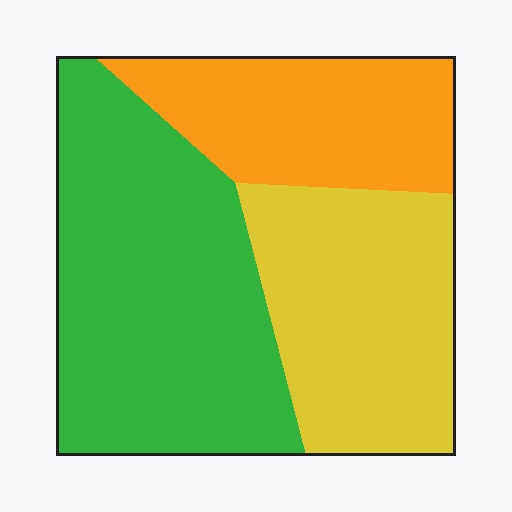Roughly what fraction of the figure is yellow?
Yellow takes up about one third (1/3) of the figure.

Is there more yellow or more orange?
Yellow.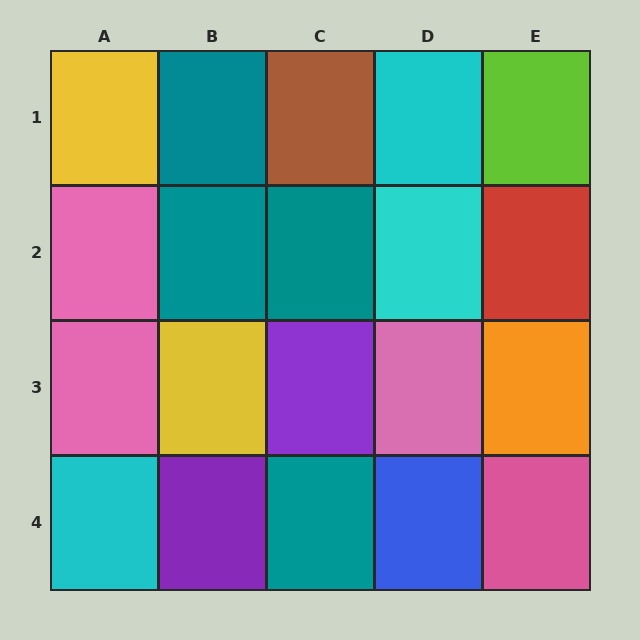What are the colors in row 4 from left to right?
Cyan, purple, teal, blue, pink.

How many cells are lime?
1 cell is lime.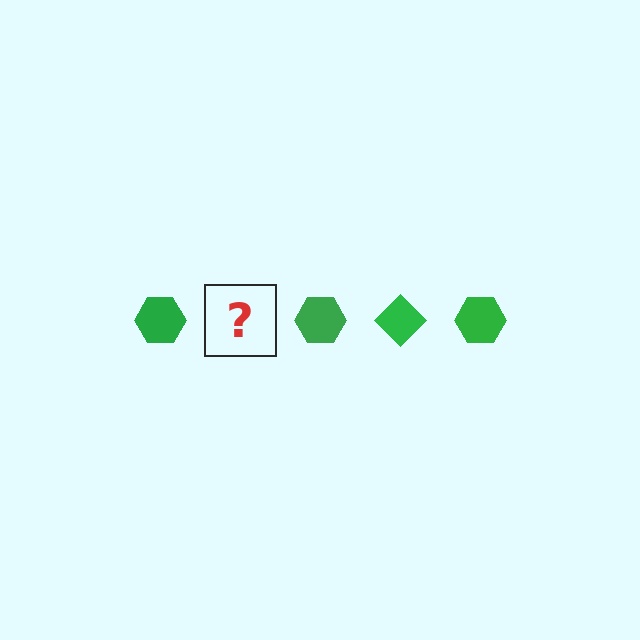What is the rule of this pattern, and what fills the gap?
The rule is that the pattern cycles through hexagon, diamond shapes in green. The gap should be filled with a green diamond.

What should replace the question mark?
The question mark should be replaced with a green diamond.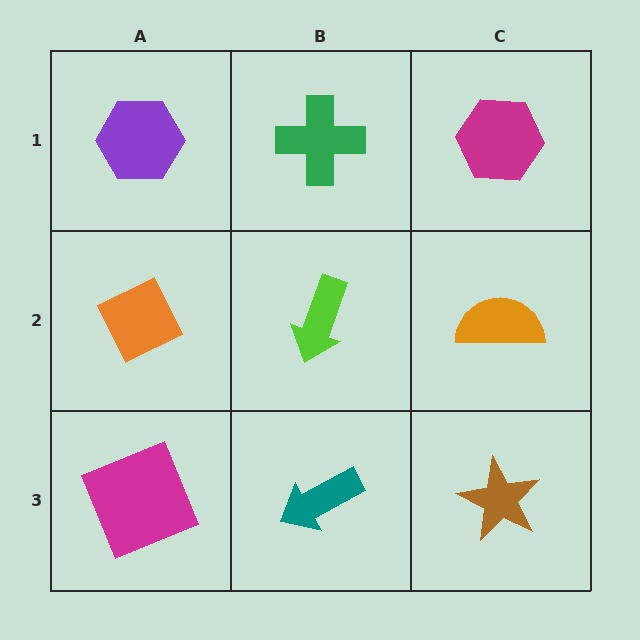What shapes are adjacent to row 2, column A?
A purple hexagon (row 1, column A), a magenta square (row 3, column A), a lime arrow (row 2, column B).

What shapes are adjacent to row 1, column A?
An orange diamond (row 2, column A), a green cross (row 1, column B).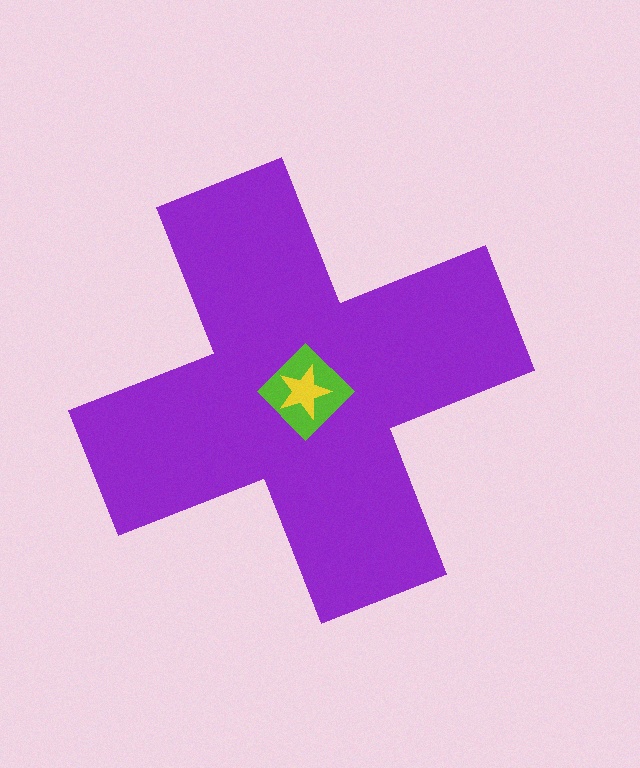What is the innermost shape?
The yellow star.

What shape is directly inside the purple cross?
The lime diamond.